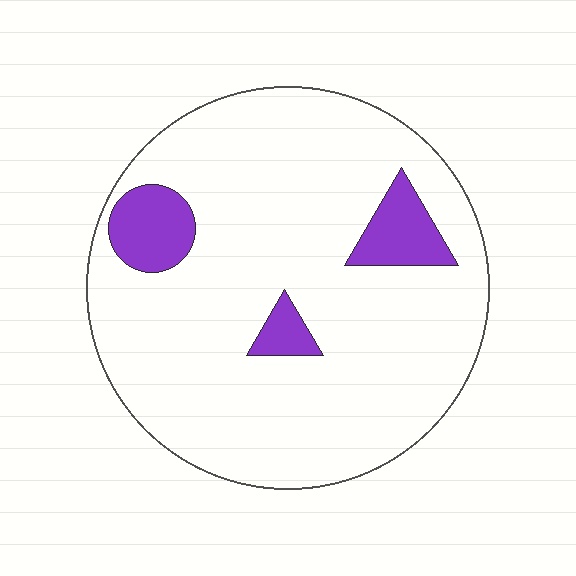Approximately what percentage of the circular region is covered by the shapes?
Approximately 10%.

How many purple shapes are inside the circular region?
3.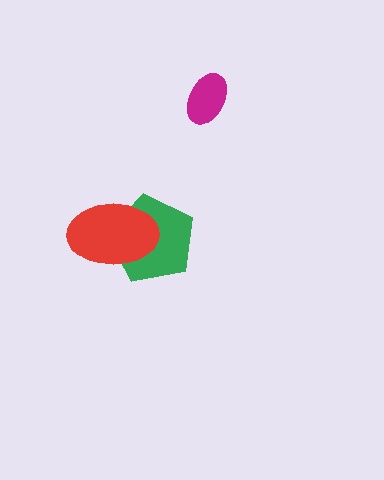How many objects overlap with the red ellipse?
1 object overlaps with the red ellipse.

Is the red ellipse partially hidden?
No, no other shape covers it.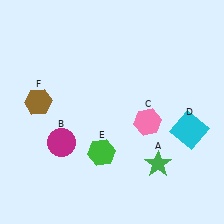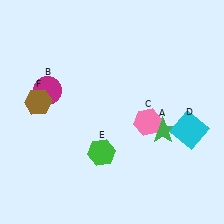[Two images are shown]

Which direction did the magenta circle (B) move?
The magenta circle (B) moved up.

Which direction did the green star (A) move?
The green star (A) moved up.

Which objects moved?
The objects that moved are: the green star (A), the magenta circle (B).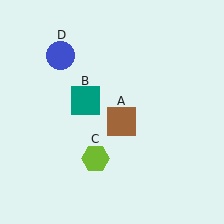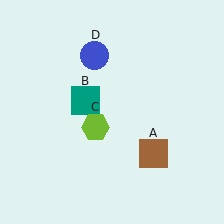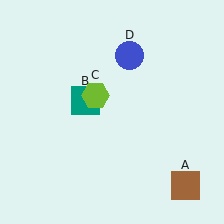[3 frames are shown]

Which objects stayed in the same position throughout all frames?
Teal square (object B) remained stationary.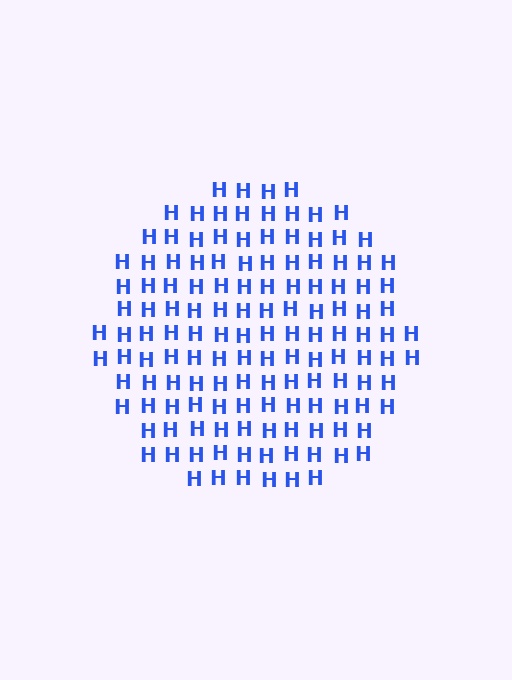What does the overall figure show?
The overall figure shows a circle.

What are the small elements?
The small elements are letter H's.